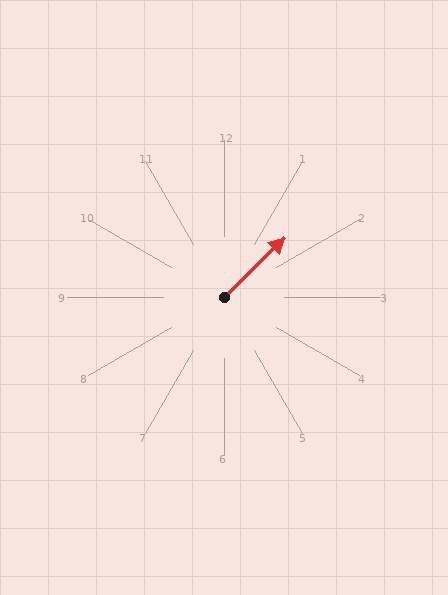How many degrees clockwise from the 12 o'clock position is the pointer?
Approximately 45 degrees.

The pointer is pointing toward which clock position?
Roughly 2 o'clock.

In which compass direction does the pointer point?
Northeast.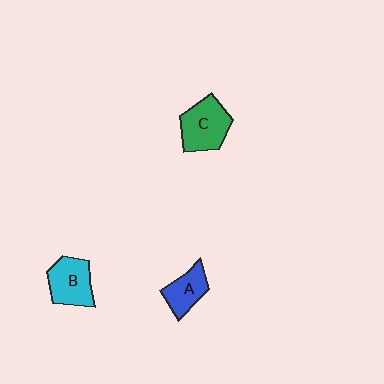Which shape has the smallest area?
Shape A (blue).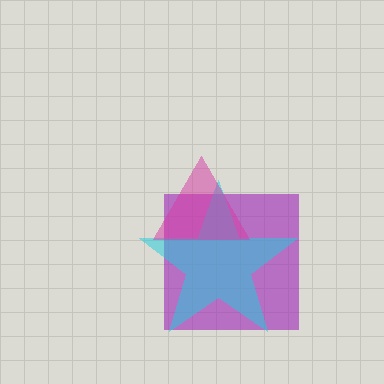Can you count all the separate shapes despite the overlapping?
Yes, there are 3 separate shapes.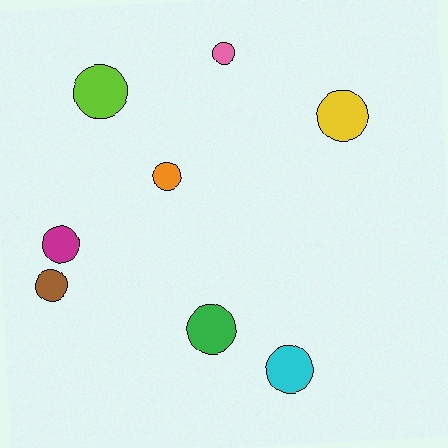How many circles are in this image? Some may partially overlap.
There are 8 circles.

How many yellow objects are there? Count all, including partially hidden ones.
There is 1 yellow object.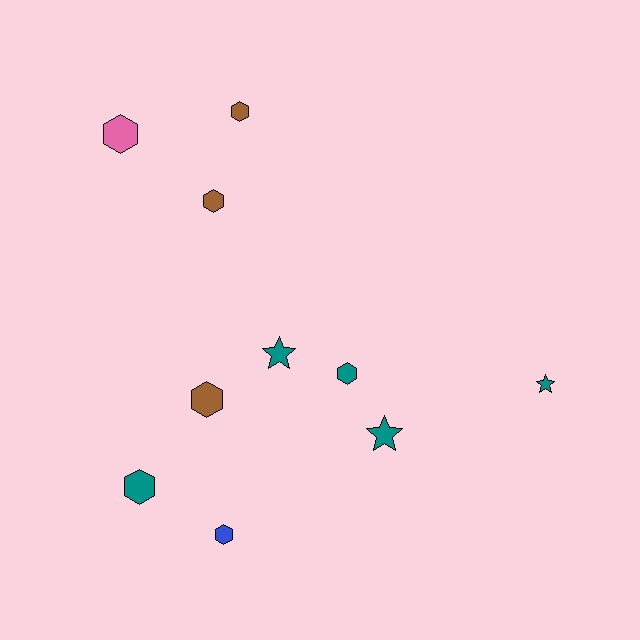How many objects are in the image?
There are 10 objects.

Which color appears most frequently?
Teal, with 5 objects.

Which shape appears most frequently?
Hexagon, with 7 objects.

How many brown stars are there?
There are no brown stars.